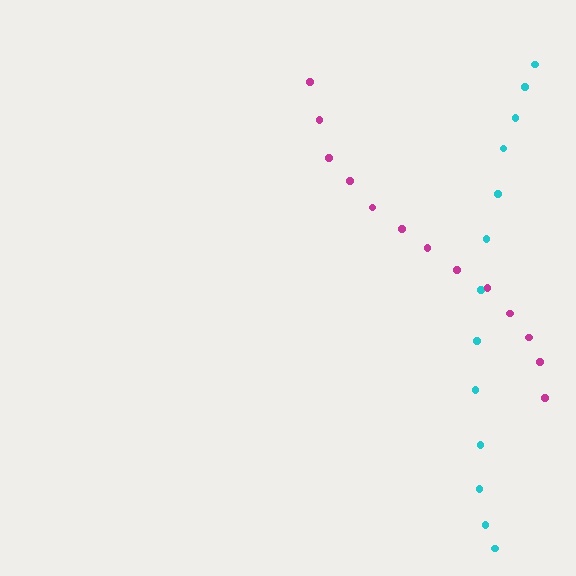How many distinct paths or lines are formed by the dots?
There are 2 distinct paths.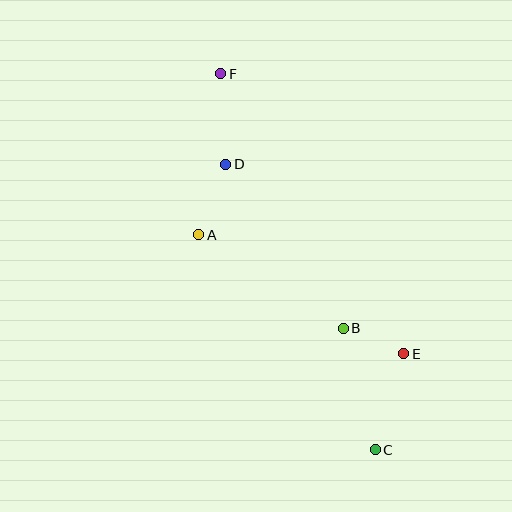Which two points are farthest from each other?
Points C and F are farthest from each other.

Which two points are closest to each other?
Points B and E are closest to each other.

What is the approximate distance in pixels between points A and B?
The distance between A and B is approximately 172 pixels.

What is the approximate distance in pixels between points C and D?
The distance between C and D is approximately 322 pixels.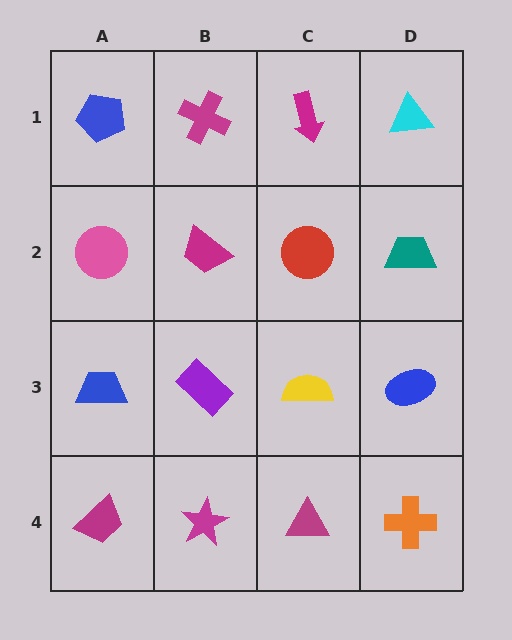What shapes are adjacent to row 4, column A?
A blue trapezoid (row 3, column A), a magenta star (row 4, column B).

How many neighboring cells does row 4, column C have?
3.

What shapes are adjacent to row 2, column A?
A blue pentagon (row 1, column A), a blue trapezoid (row 3, column A), a magenta trapezoid (row 2, column B).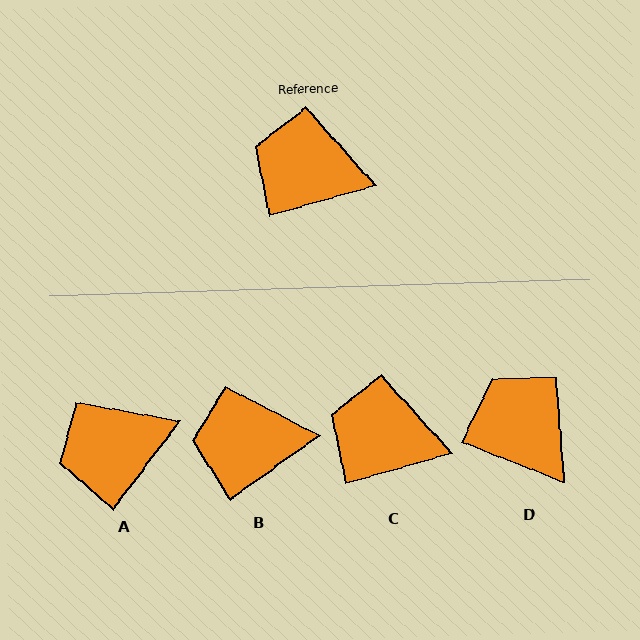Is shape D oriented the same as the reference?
No, it is off by about 37 degrees.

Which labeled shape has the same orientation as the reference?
C.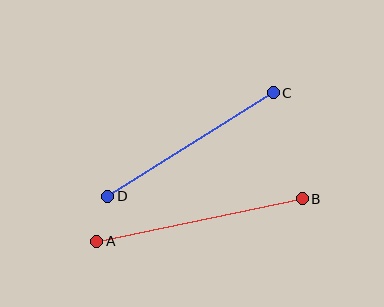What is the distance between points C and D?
The distance is approximately 195 pixels.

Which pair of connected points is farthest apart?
Points A and B are farthest apart.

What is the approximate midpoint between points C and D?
The midpoint is at approximately (191, 145) pixels.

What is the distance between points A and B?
The distance is approximately 210 pixels.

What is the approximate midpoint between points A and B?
The midpoint is at approximately (199, 220) pixels.